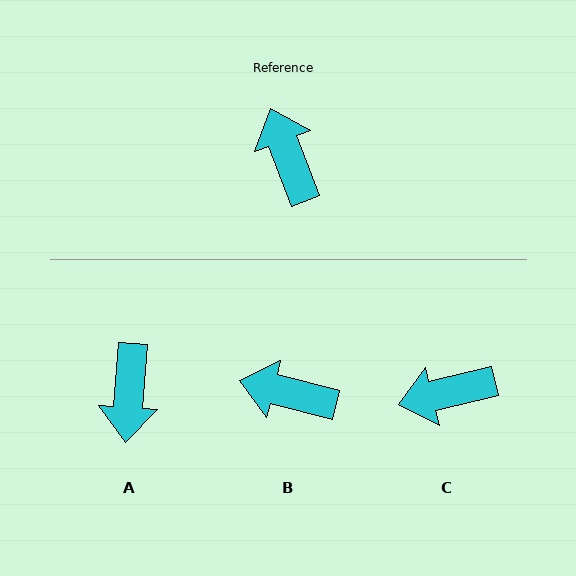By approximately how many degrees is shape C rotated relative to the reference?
Approximately 83 degrees counter-clockwise.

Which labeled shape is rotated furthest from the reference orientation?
A, about 155 degrees away.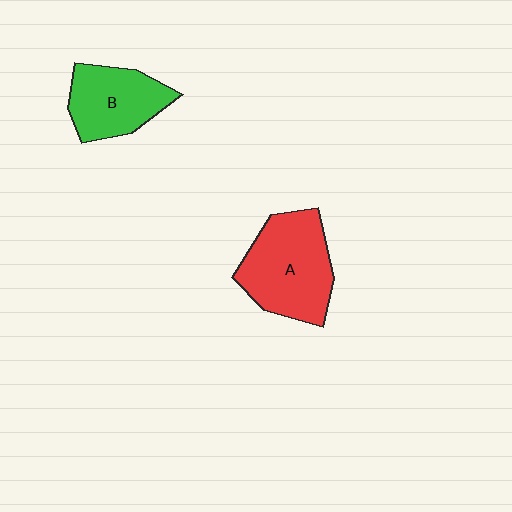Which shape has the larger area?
Shape A (red).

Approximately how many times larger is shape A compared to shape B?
Approximately 1.4 times.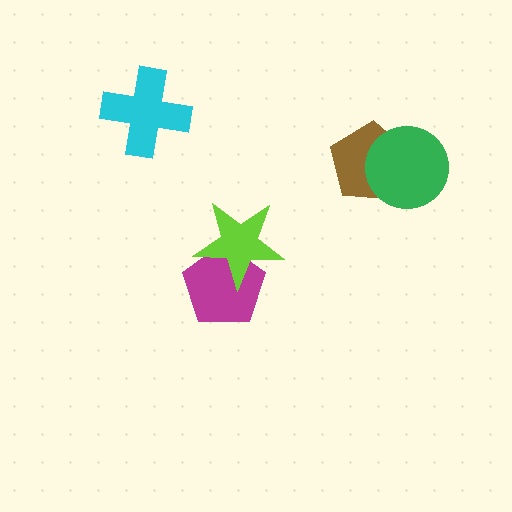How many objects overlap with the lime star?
1 object overlaps with the lime star.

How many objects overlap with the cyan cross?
0 objects overlap with the cyan cross.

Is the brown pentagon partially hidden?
Yes, it is partially covered by another shape.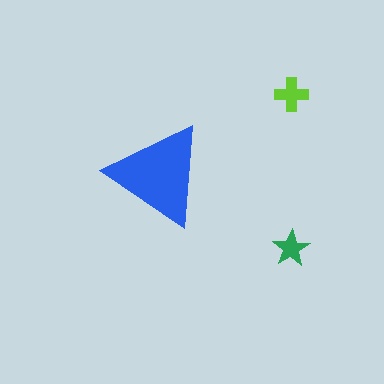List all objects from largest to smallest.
The blue triangle, the lime cross, the green star.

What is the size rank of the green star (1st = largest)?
3rd.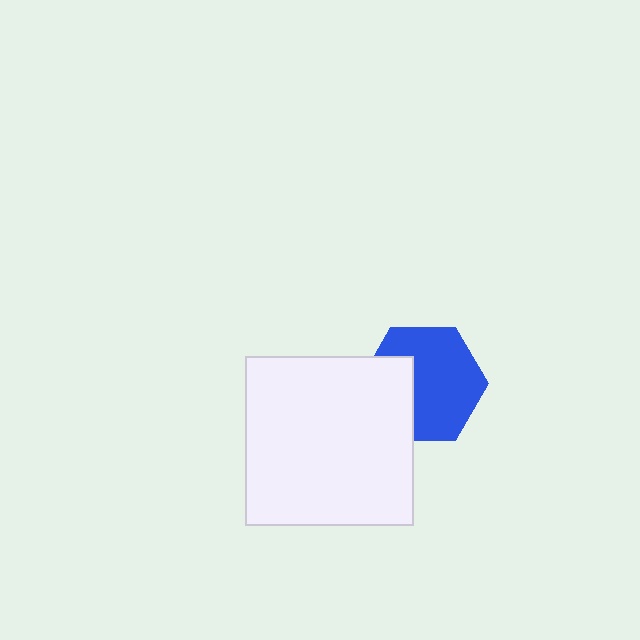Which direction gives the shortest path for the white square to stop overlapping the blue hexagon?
Moving left gives the shortest separation.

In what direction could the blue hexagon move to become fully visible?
The blue hexagon could move right. That would shift it out from behind the white square entirely.